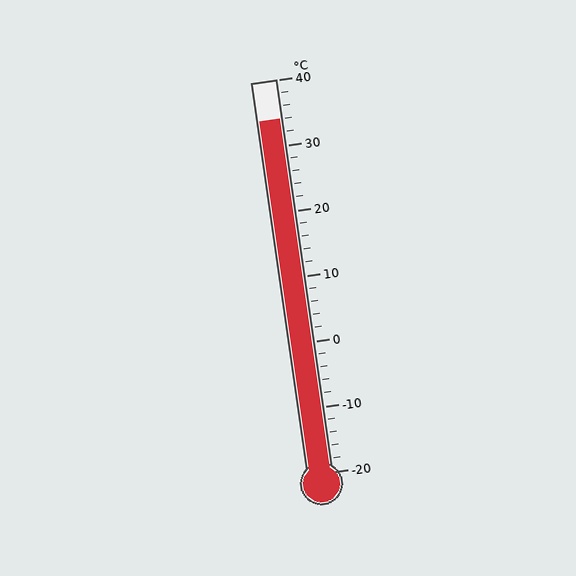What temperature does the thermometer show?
The thermometer shows approximately 34°C.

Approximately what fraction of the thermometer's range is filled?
The thermometer is filled to approximately 90% of its range.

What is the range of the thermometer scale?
The thermometer scale ranges from -20°C to 40°C.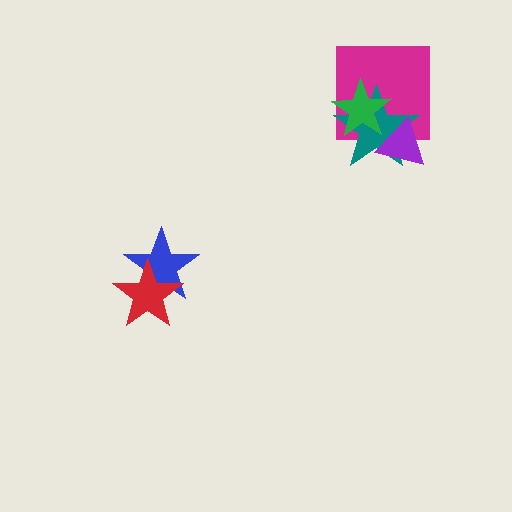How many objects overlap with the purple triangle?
3 objects overlap with the purple triangle.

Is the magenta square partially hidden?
Yes, it is partially covered by another shape.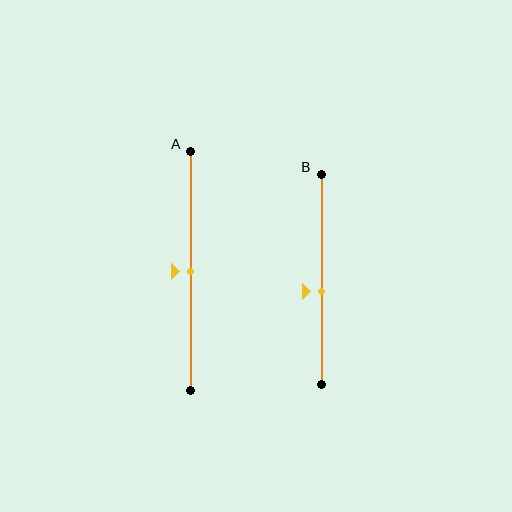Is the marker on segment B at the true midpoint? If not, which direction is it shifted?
No, the marker on segment B is shifted downward by about 6% of the segment length.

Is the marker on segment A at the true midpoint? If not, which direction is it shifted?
Yes, the marker on segment A is at the true midpoint.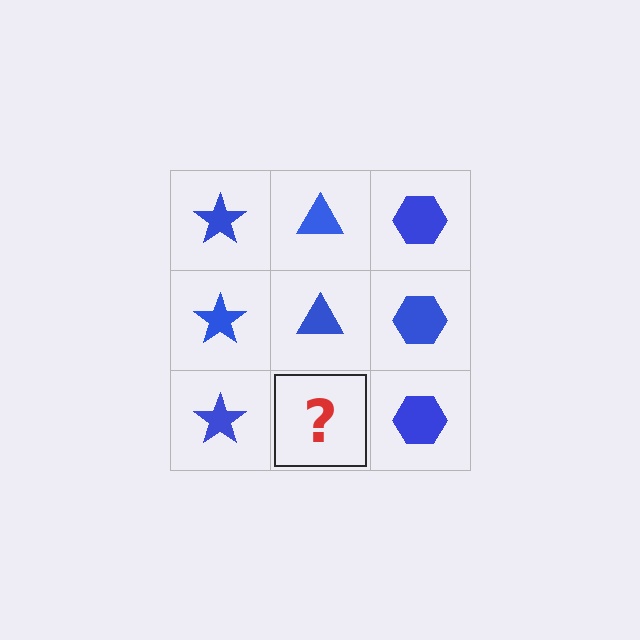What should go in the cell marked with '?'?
The missing cell should contain a blue triangle.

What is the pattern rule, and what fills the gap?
The rule is that each column has a consistent shape. The gap should be filled with a blue triangle.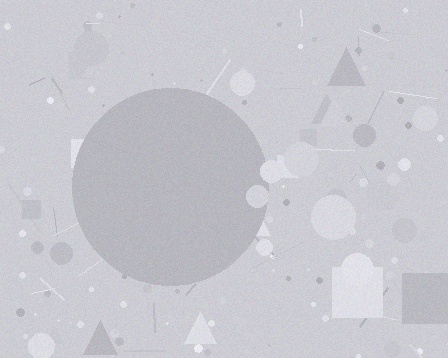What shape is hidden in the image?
A circle is hidden in the image.